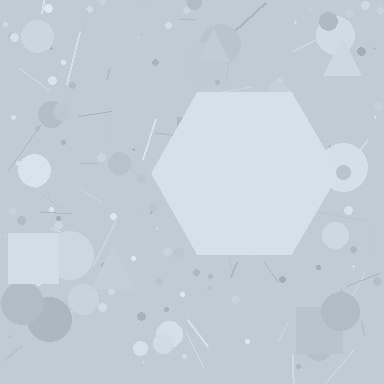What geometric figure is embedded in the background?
A hexagon is embedded in the background.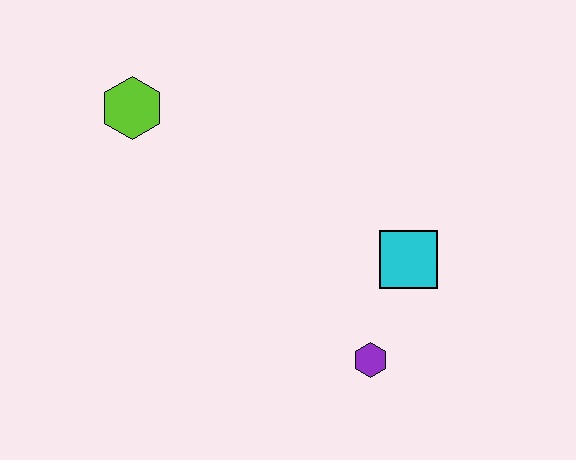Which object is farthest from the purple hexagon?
The lime hexagon is farthest from the purple hexagon.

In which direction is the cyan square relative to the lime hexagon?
The cyan square is to the right of the lime hexagon.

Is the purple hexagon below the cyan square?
Yes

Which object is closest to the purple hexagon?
The cyan square is closest to the purple hexagon.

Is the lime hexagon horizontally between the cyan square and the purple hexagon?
No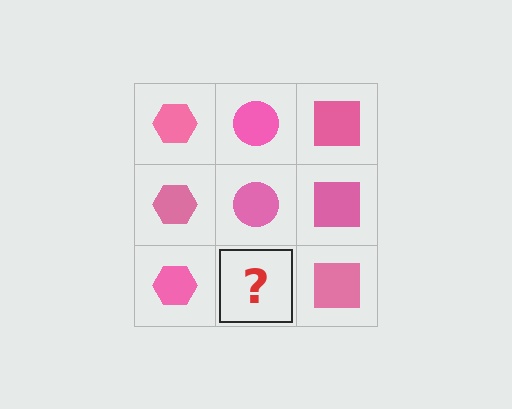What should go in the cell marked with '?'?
The missing cell should contain a pink circle.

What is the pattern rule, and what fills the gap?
The rule is that each column has a consistent shape. The gap should be filled with a pink circle.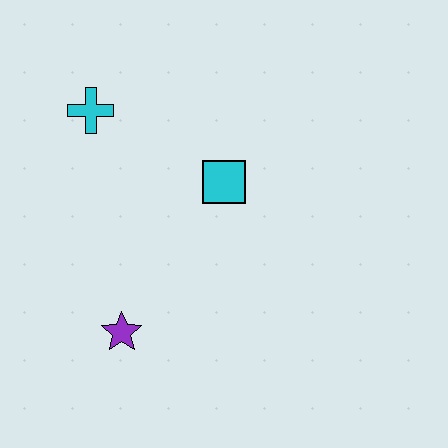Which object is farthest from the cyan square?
The purple star is farthest from the cyan square.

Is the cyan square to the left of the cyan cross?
No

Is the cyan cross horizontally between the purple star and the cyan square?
No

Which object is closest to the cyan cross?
The cyan square is closest to the cyan cross.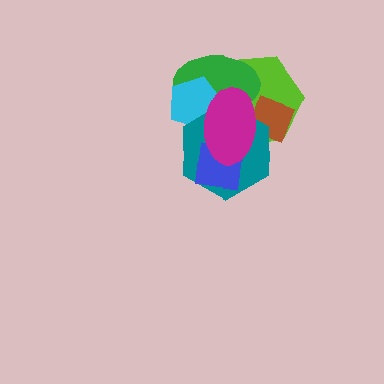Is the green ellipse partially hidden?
Yes, it is partially covered by another shape.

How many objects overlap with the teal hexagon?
6 objects overlap with the teal hexagon.